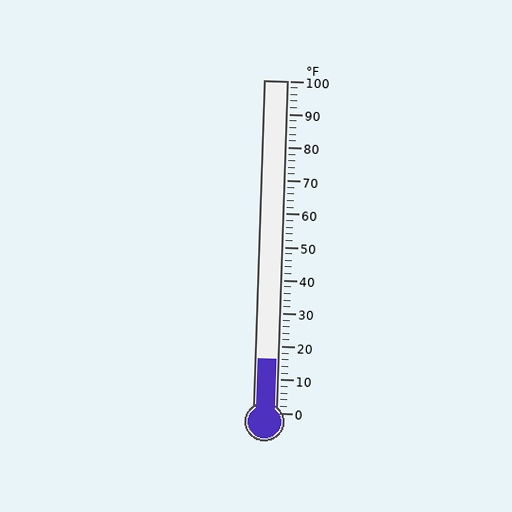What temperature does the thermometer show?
The thermometer shows approximately 16°F.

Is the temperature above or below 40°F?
The temperature is below 40°F.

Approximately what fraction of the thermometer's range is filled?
The thermometer is filled to approximately 15% of its range.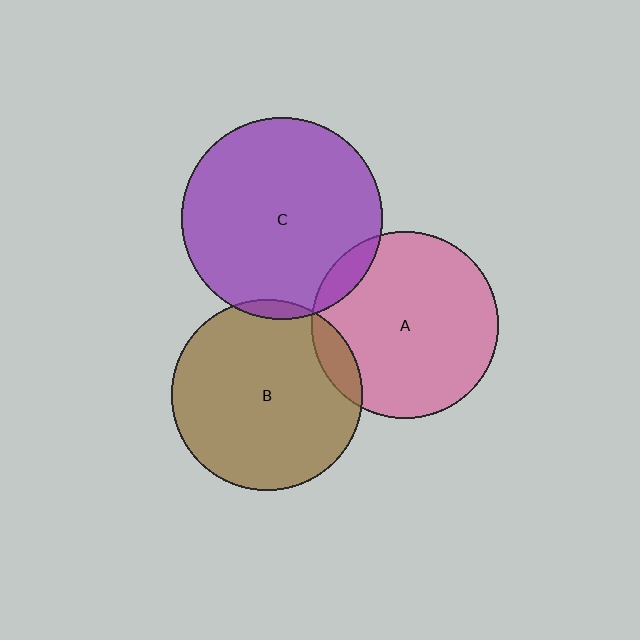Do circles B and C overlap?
Yes.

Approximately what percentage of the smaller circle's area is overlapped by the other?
Approximately 5%.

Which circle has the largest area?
Circle C (purple).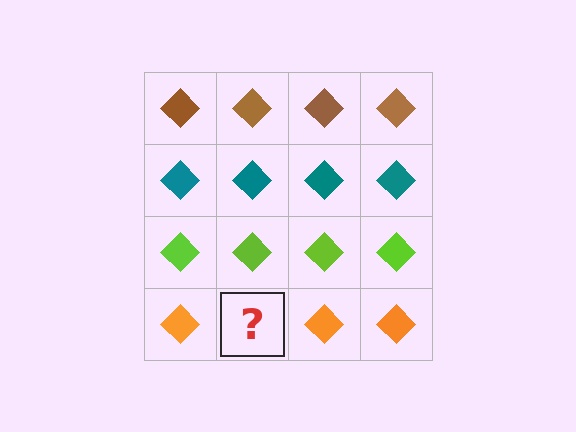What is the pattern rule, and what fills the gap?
The rule is that each row has a consistent color. The gap should be filled with an orange diamond.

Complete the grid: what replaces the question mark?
The question mark should be replaced with an orange diamond.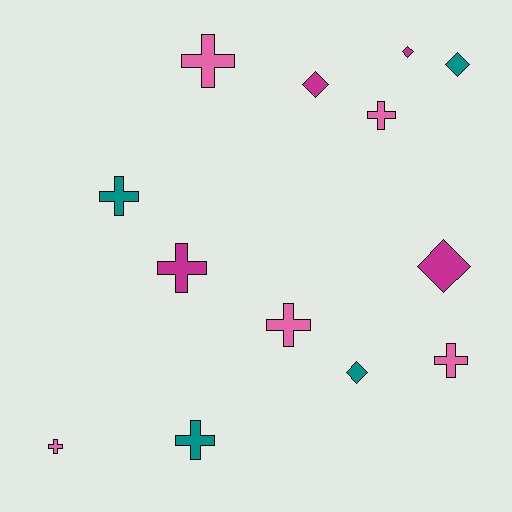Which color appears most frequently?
Pink, with 5 objects.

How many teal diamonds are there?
There are 2 teal diamonds.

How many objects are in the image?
There are 13 objects.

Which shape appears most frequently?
Cross, with 8 objects.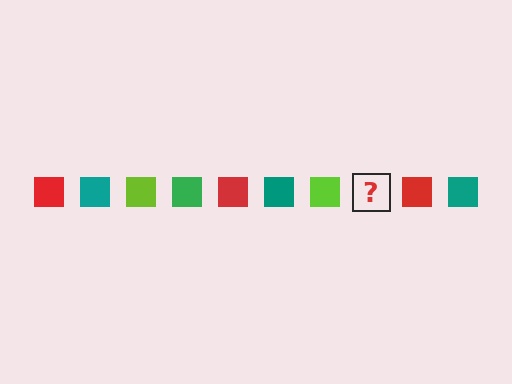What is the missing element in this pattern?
The missing element is a green square.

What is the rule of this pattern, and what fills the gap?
The rule is that the pattern cycles through red, teal, lime, green squares. The gap should be filled with a green square.